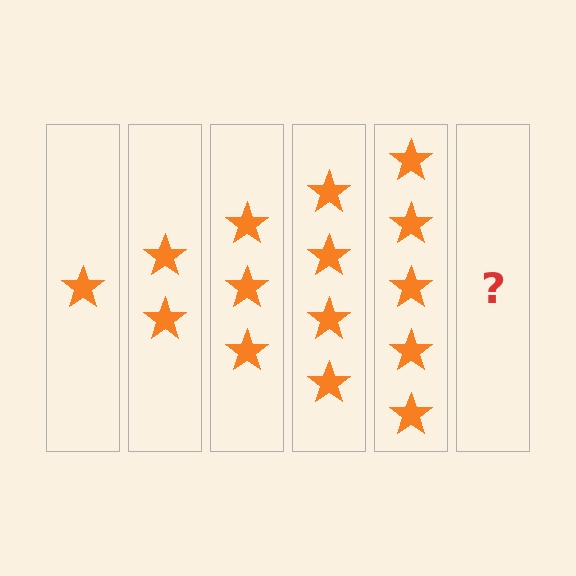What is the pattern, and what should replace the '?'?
The pattern is that each step adds one more star. The '?' should be 6 stars.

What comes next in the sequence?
The next element should be 6 stars.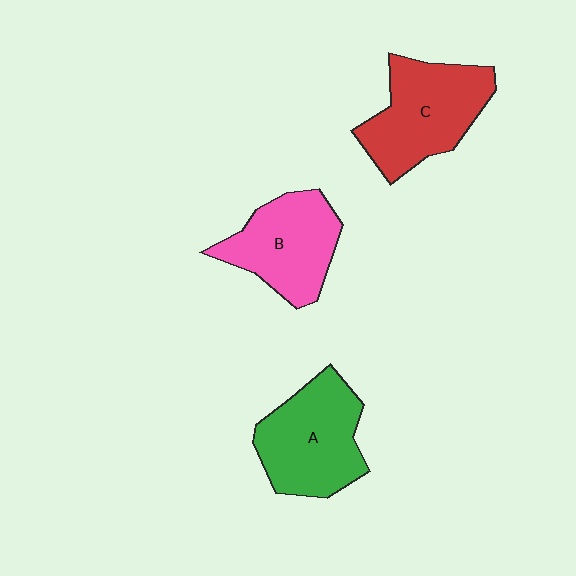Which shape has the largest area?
Shape C (red).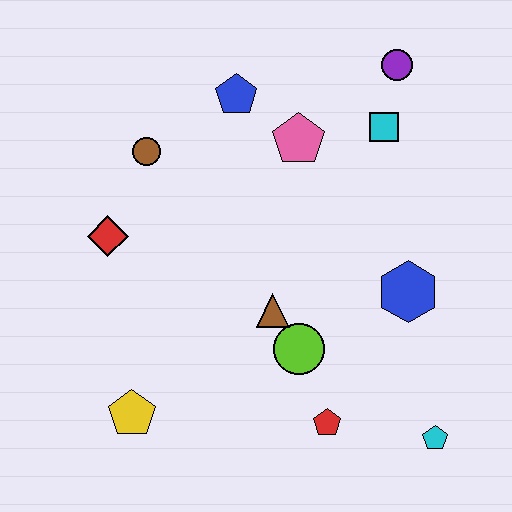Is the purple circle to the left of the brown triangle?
No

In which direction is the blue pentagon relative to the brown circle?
The blue pentagon is to the right of the brown circle.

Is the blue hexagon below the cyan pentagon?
No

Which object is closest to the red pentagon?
The lime circle is closest to the red pentagon.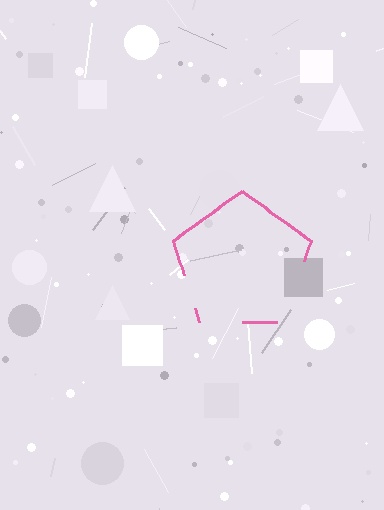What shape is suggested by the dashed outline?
The dashed outline suggests a pentagon.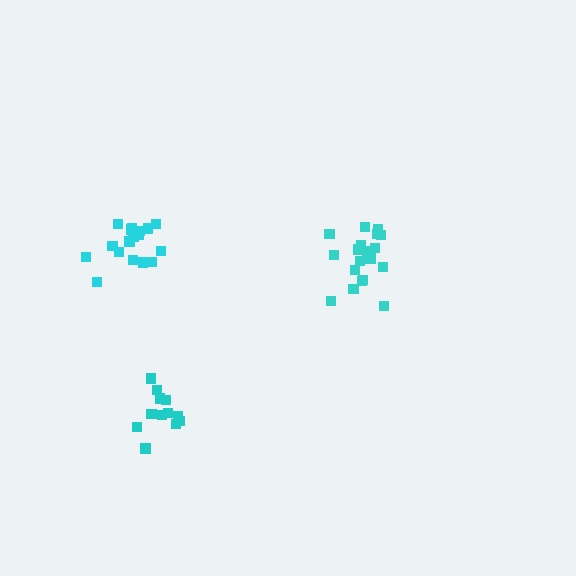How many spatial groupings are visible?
There are 3 spatial groupings.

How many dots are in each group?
Group 1: 19 dots, Group 2: 13 dots, Group 3: 18 dots (50 total).